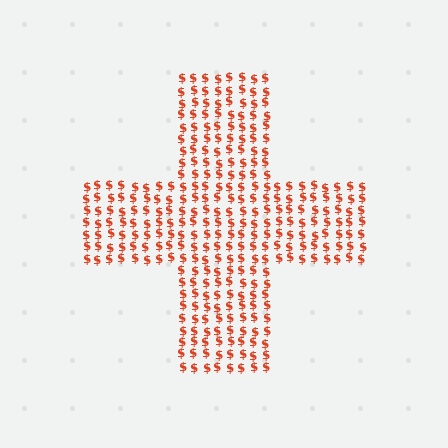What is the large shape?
The large shape is a cross.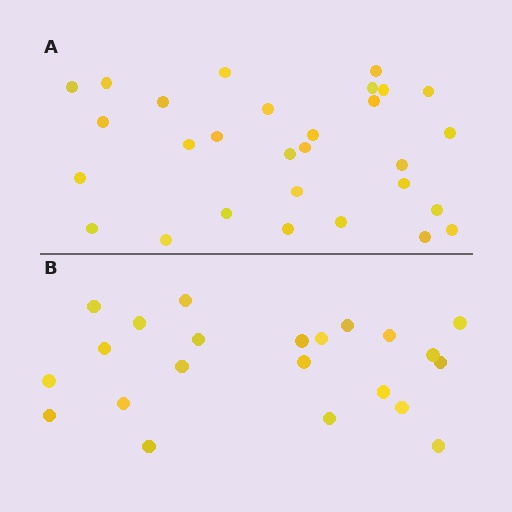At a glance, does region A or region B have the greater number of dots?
Region A (the top region) has more dots.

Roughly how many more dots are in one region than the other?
Region A has roughly 8 or so more dots than region B.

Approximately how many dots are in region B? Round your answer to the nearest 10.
About 20 dots. (The exact count is 22, which rounds to 20.)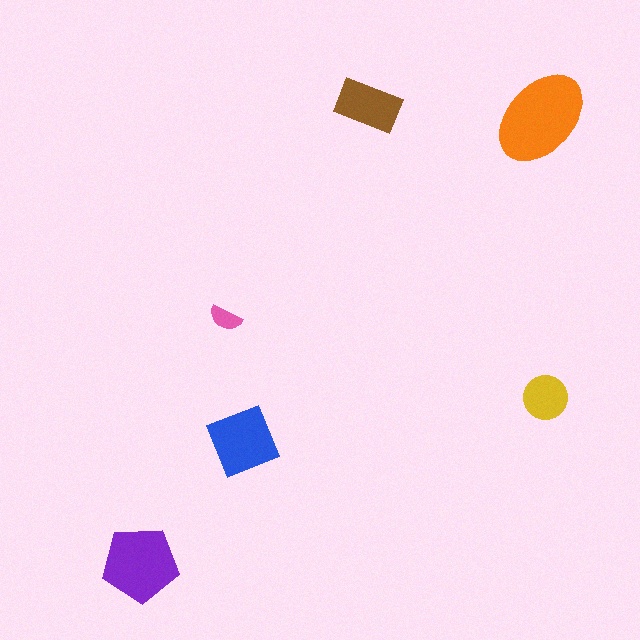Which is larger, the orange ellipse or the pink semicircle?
The orange ellipse.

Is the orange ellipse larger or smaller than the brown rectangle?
Larger.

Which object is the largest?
The orange ellipse.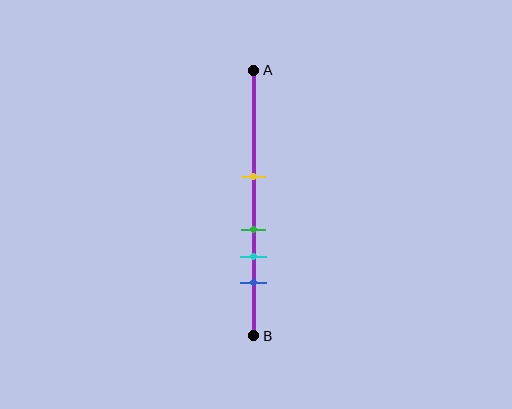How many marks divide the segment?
There are 4 marks dividing the segment.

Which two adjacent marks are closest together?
The green and cyan marks are the closest adjacent pair.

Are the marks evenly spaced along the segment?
No, the marks are not evenly spaced.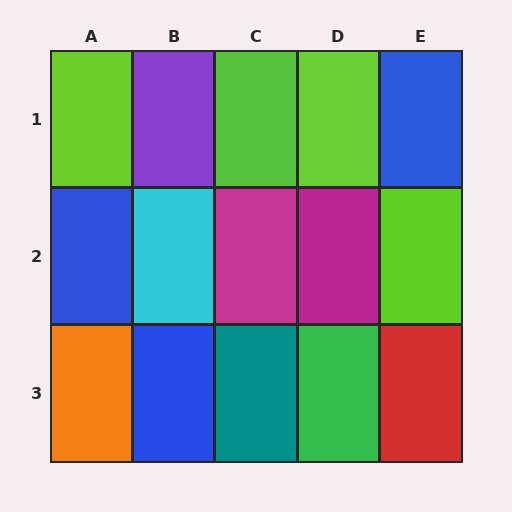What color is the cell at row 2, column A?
Blue.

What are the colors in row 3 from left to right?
Orange, blue, teal, green, red.